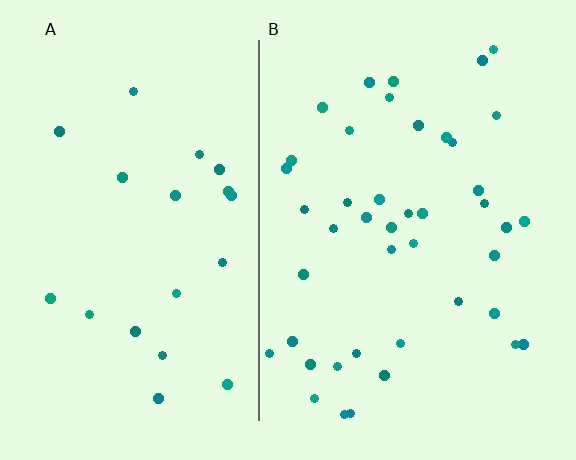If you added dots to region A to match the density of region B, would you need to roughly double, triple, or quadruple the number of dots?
Approximately double.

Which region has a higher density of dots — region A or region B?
B (the right).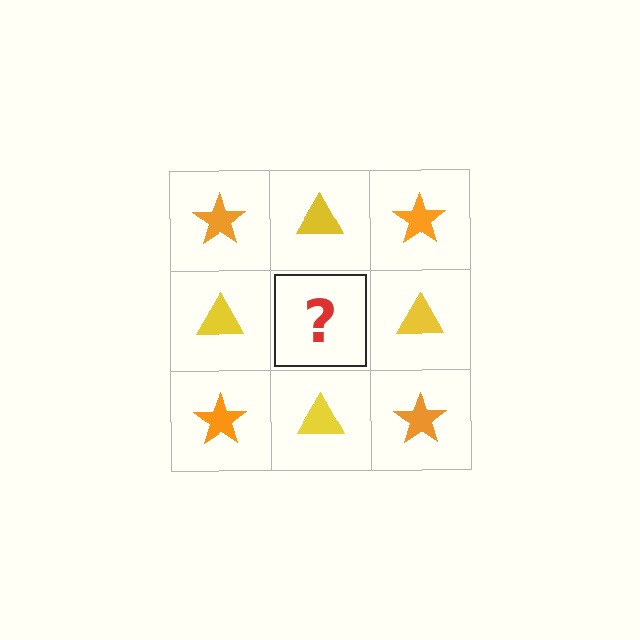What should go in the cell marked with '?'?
The missing cell should contain an orange star.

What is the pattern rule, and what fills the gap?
The rule is that it alternates orange star and yellow triangle in a checkerboard pattern. The gap should be filled with an orange star.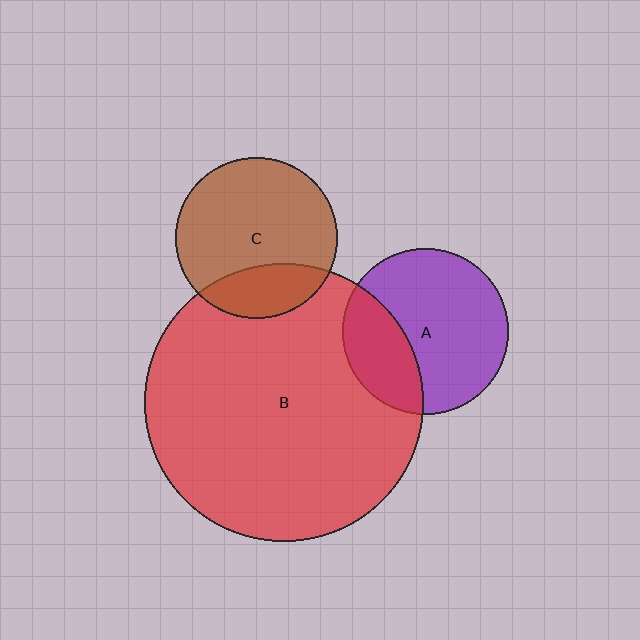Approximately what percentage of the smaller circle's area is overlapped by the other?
Approximately 30%.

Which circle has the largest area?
Circle B (red).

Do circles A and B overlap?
Yes.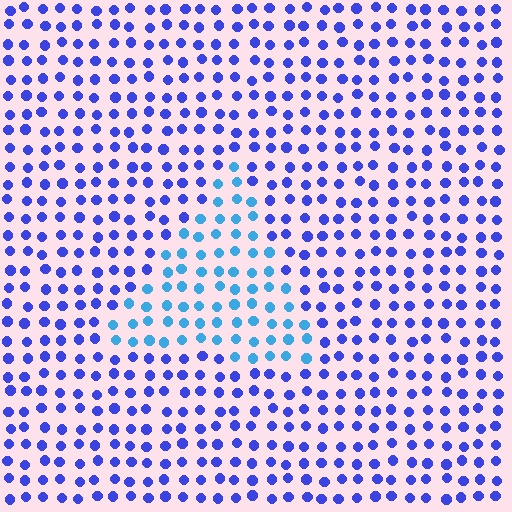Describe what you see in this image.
The image is filled with small blue elements in a uniform arrangement. A triangle-shaped region is visible where the elements are tinted to a slightly different hue, forming a subtle color boundary.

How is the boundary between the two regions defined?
The boundary is defined purely by a slight shift in hue (about 36 degrees). Spacing, size, and orientation are identical on both sides.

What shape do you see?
I see a triangle.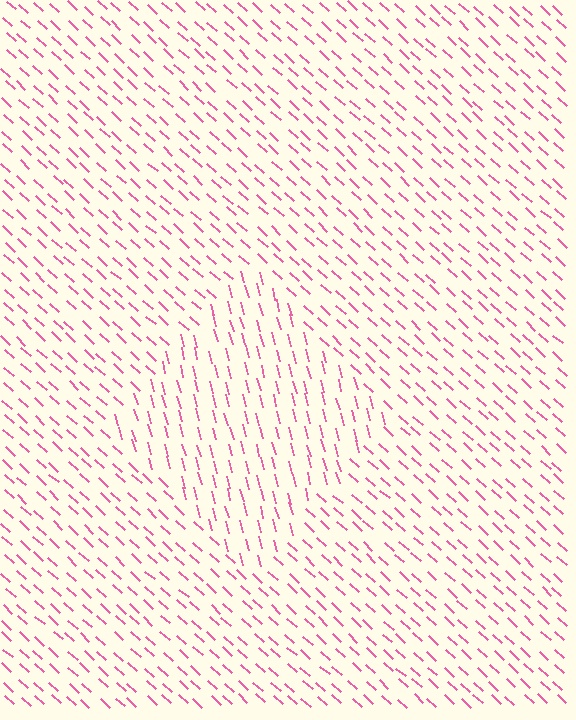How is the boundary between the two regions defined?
The boundary is defined purely by a change in line orientation (approximately 33 degrees difference). All lines are the same color and thickness.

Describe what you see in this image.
The image is filled with small pink line segments. A diamond region in the image has lines oriented differently from the surrounding lines, creating a visible texture boundary.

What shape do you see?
I see a diamond.